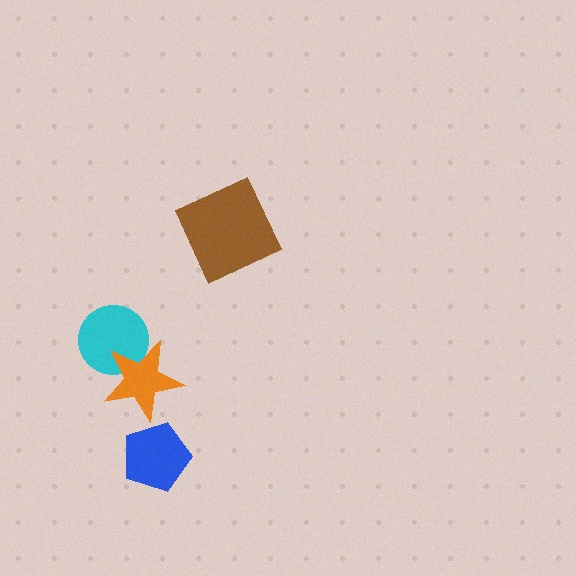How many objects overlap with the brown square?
0 objects overlap with the brown square.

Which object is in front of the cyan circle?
The orange star is in front of the cyan circle.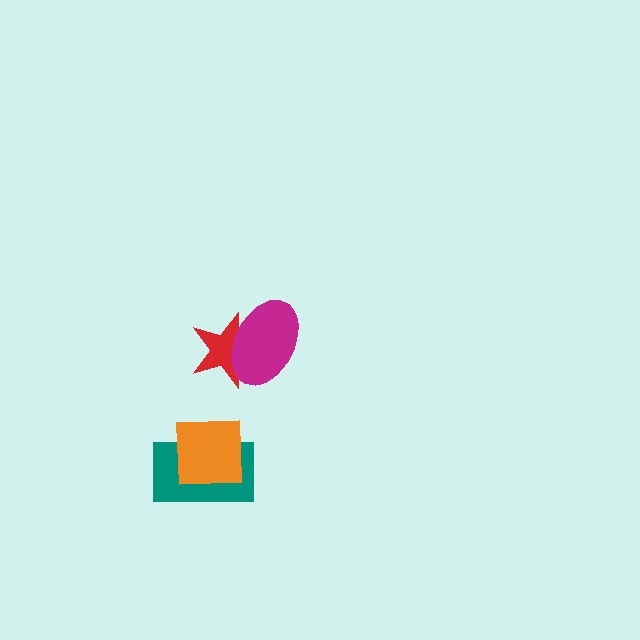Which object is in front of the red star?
The magenta ellipse is in front of the red star.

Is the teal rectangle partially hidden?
Yes, it is partially covered by another shape.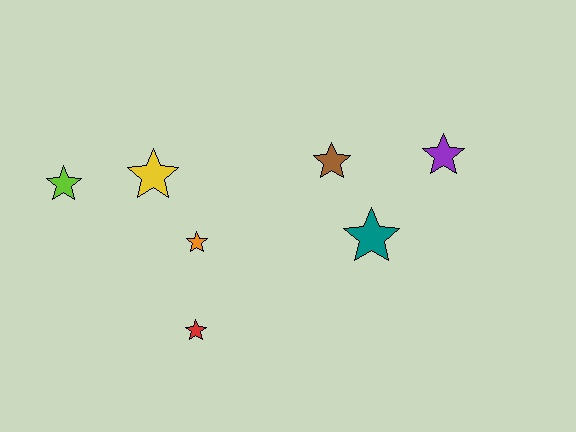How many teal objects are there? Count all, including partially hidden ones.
There is 1 teal object.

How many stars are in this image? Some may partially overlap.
There are 7 stars.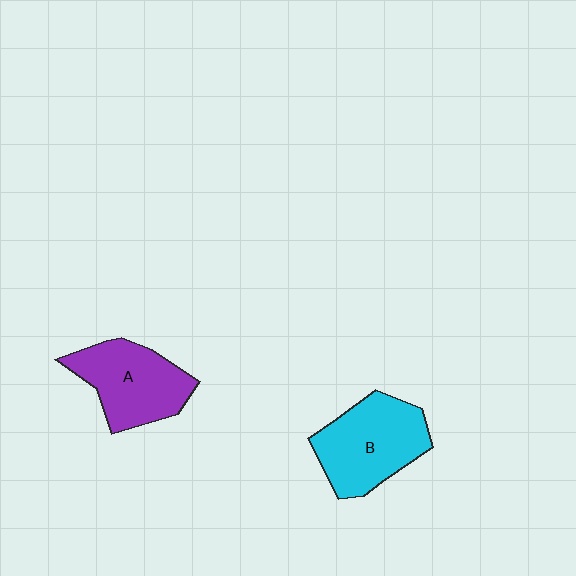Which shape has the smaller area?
Shape A (purple).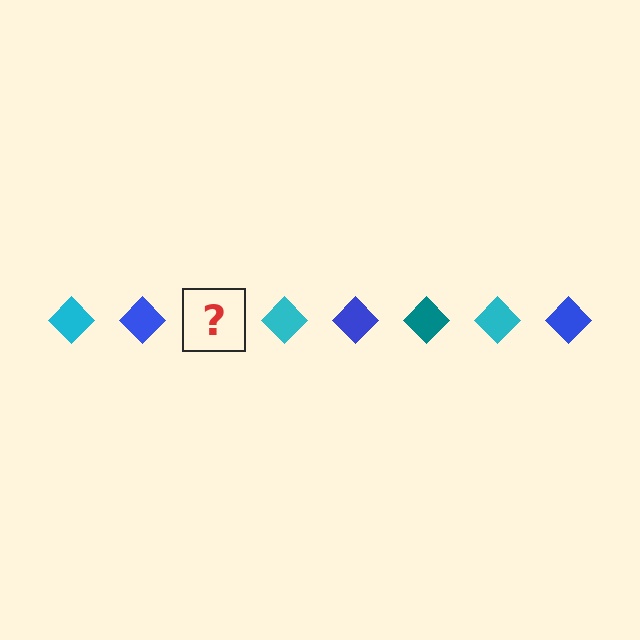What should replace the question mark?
The question mark should be replaced with a teal diamond.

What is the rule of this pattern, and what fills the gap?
The rule is that the pattern cycles through cyan, blue, teal diamonds. The gap should be filled with a teal diamond.